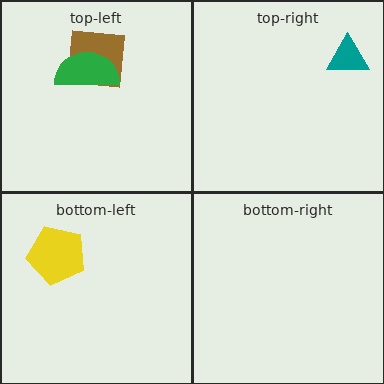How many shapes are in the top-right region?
1.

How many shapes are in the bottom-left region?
1.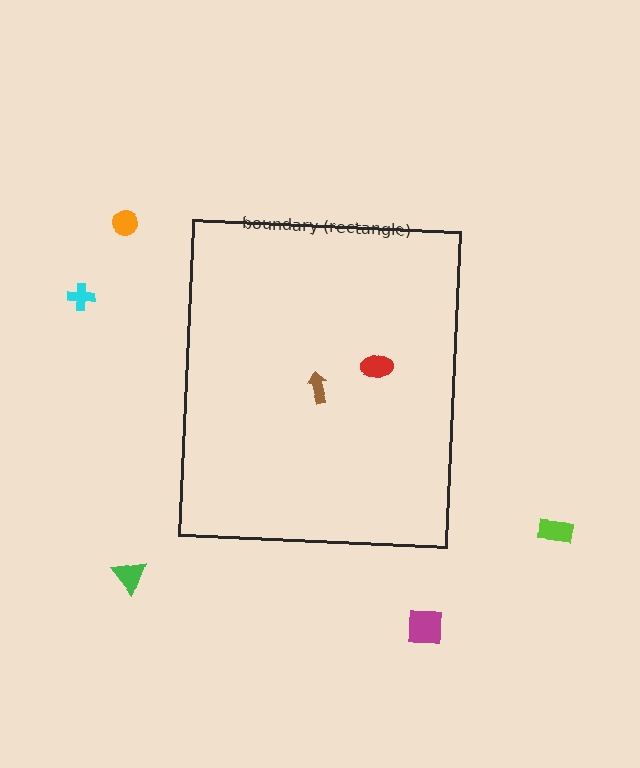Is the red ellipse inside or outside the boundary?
Inside.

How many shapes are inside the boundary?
2 inside, 5 outside.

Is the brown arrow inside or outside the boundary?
Inside.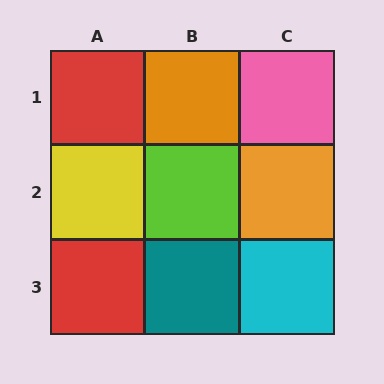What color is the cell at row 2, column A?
Yellow.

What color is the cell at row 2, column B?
Lime.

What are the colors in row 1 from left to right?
Red, orange, pink.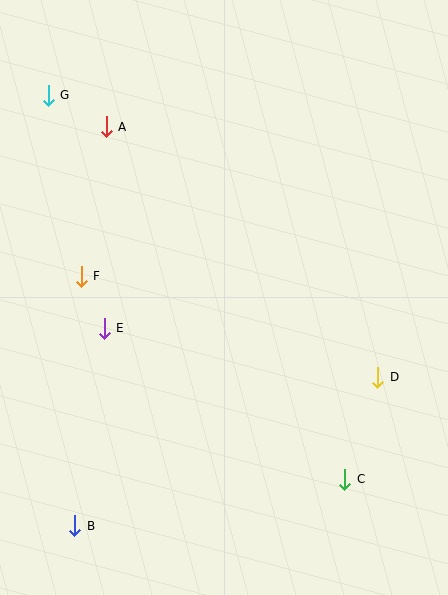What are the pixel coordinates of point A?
Point A is at (106, 127).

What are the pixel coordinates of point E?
Point E is at (104, 328).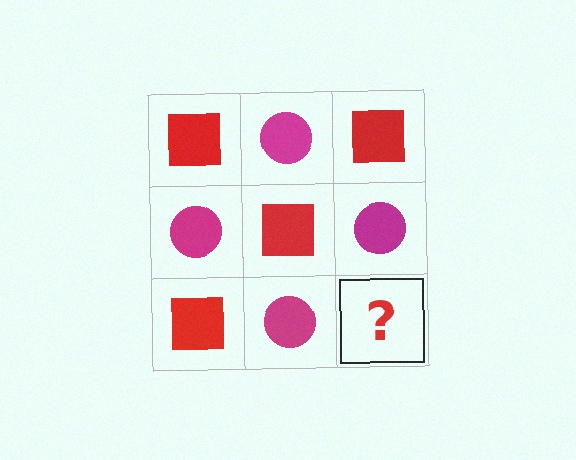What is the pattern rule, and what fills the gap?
The rule is that it alternates red square and magenta circle in a checkerboard pattern. The gap should be filled with a red square.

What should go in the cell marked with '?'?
The missing cell should contain a red square.